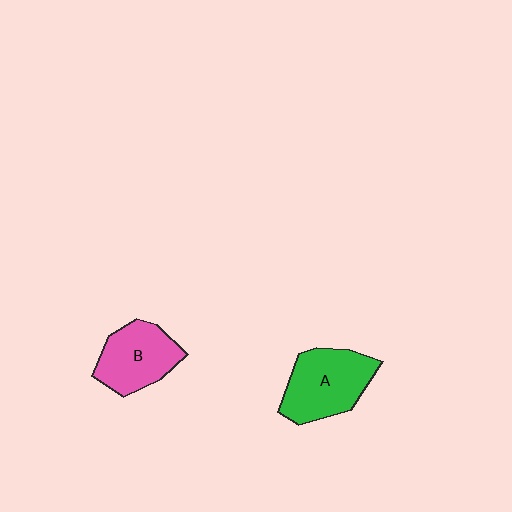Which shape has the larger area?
Shape A (green).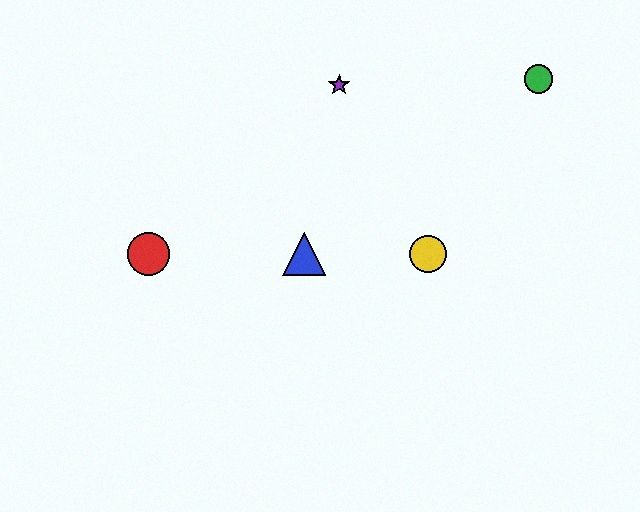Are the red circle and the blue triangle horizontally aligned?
Yes, both are at y≈254.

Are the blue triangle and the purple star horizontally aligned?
No, the blue triangle is at y≈254 and the purple star is at y≈85.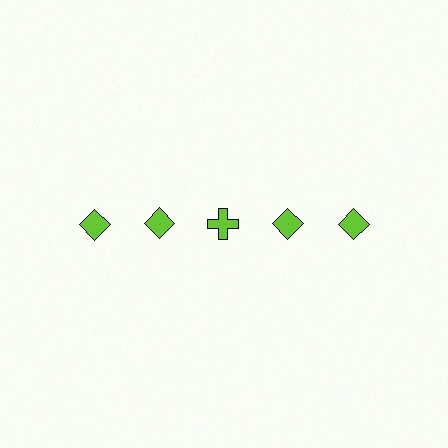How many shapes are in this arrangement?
There are 5 shapes arranged in a grid pattern.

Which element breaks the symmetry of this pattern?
The lime cross in the top row, center column breaks the symmetry. All other shapes are lime diamonds.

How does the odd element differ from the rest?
It has a different shape: cross instead of diamond.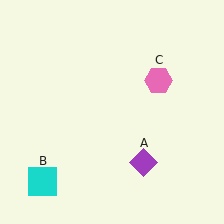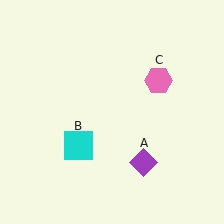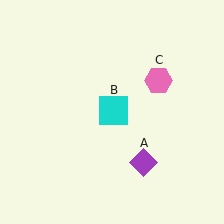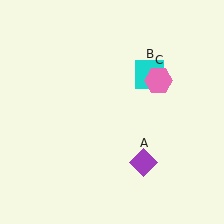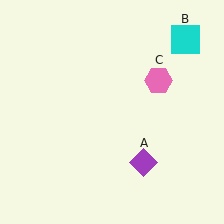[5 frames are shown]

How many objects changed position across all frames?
1 object changed position: cyan square (object B).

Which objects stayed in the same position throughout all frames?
Purple diamond (object A) and pink hexagon (object C) remained stationary.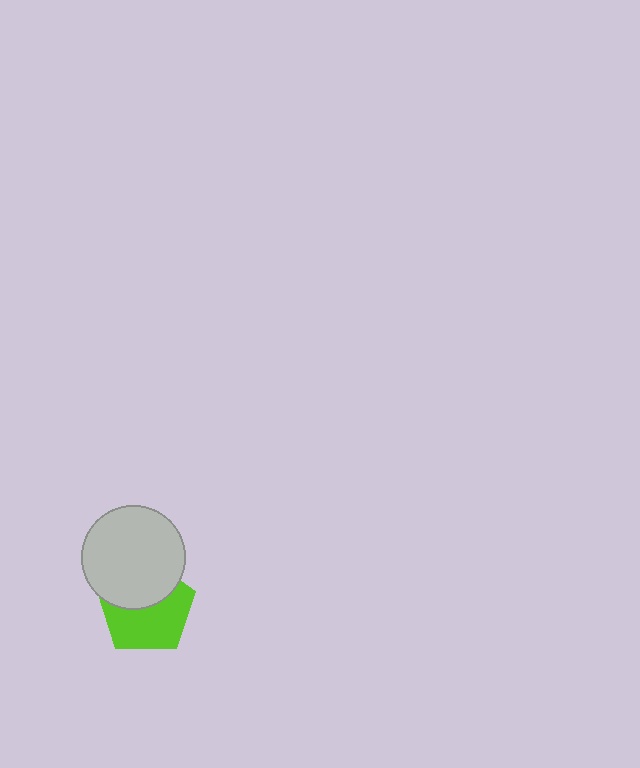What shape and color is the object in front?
The object in front is a light gray circle.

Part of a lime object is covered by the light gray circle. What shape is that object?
It is a pentagon.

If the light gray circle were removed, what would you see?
You would see the complete lime pentagon.